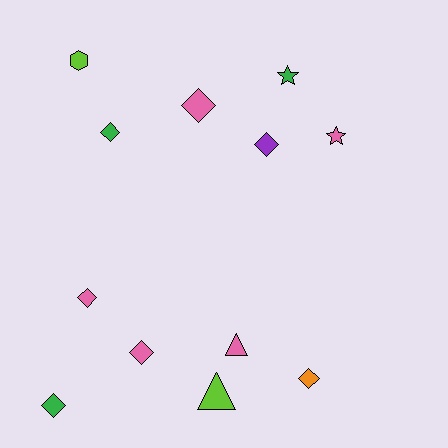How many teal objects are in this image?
There are no teal objects.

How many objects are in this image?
There are 12 objects.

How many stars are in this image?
There are 2 stars.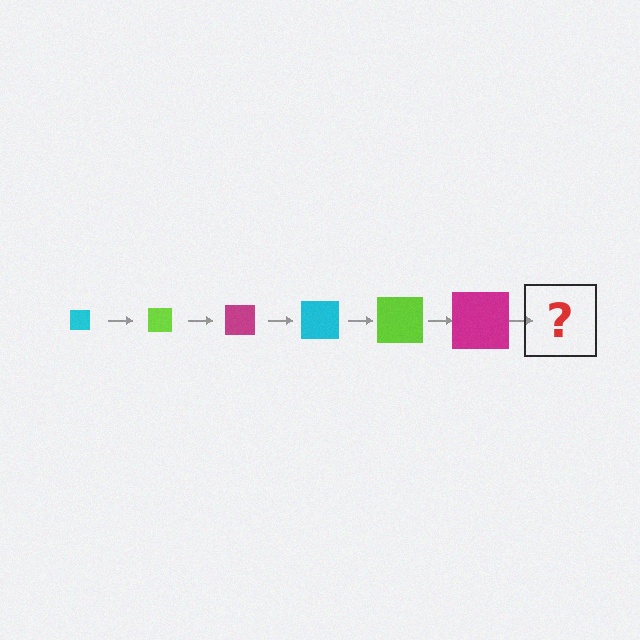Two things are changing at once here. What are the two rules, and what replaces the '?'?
The two rules are that the square grows larger each step and the color cycles through cyan, lime, and magenta. The '?' should be a cyan square, larger than the previous one.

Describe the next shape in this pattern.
It should be a cyan square, larger than the previous one.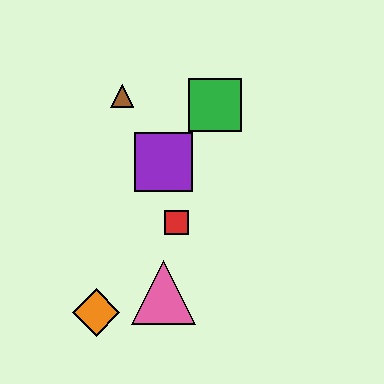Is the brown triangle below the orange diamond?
No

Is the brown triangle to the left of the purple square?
Yes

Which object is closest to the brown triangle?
The purple square is closest to the brown triangle.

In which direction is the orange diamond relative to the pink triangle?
The orange diamond is to the left of the pink triangle.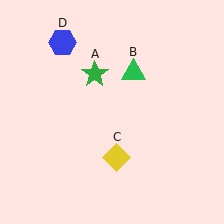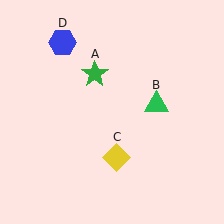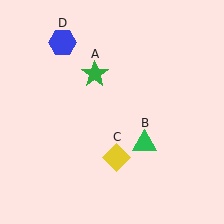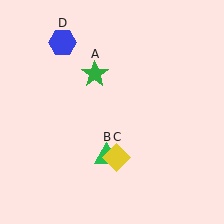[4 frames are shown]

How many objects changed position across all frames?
1 object changed position: green triangle (object B).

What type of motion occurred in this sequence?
The green triangle (object B) rotated clockwise around the center of the scene.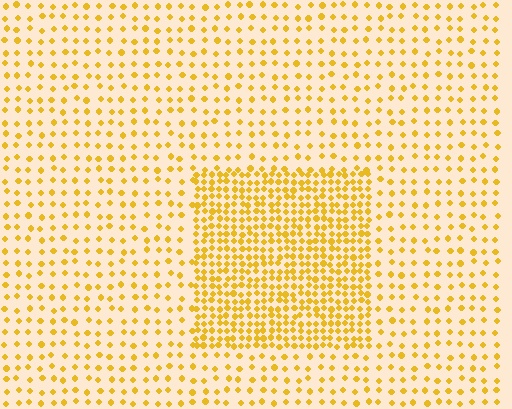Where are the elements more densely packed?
The elements are more densely packed inside the rectangle boundary.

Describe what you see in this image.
The image contains small yellow elements arranged at two different densities. A rectangle-shaped region is visible where the elements are more densely packed than the surrounding area.